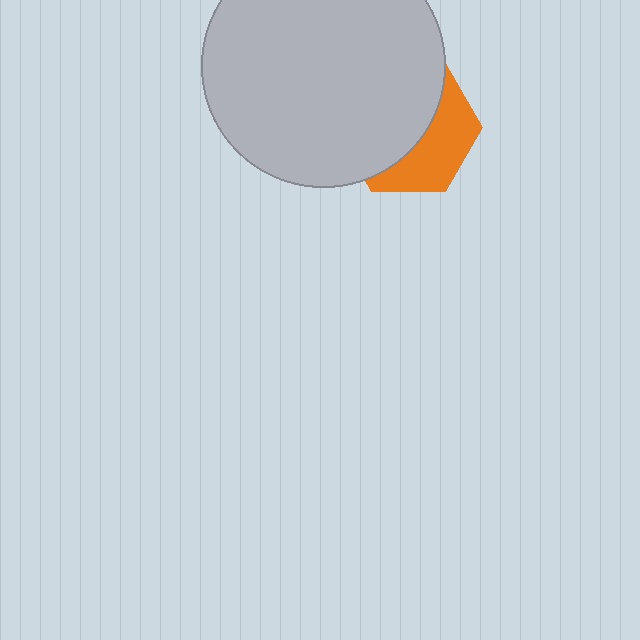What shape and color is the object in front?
The object in front is a light gray circle.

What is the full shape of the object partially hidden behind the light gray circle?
The partially hidden object is an orange hexagon.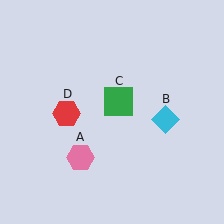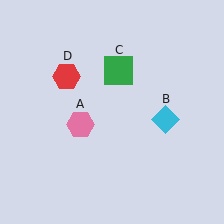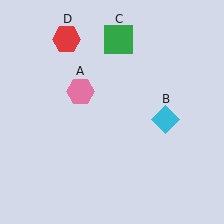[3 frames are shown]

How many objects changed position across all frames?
3 objects changed position: pink hexagon (object A), green square (object C), red hexagon (object D).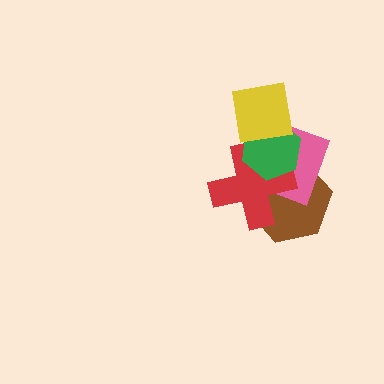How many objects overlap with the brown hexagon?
3 objects overlap with the brown hexagon.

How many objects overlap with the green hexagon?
4 objects overlap with the green hexagon.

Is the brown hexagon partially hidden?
Yes, it is partially covered by another shape.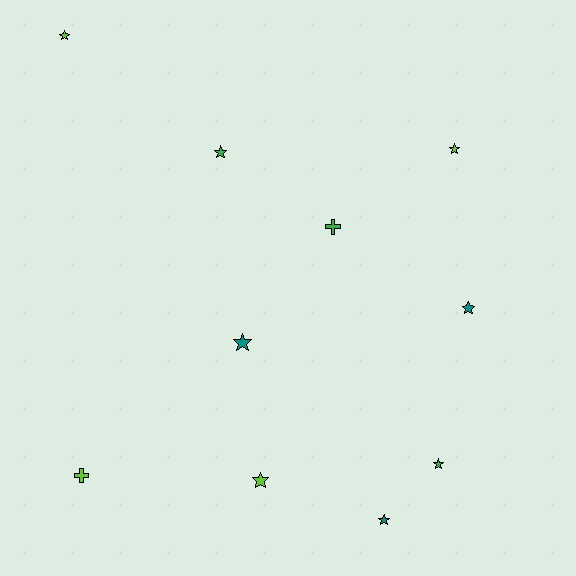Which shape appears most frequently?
Star, with 8 objects.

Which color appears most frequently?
Lime, with 4 objects.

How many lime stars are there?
There are 3 lime stars.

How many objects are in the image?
There are 10 objects.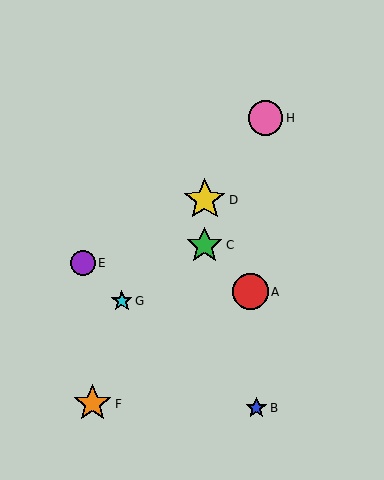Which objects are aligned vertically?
Objects C, D are aligned vertically.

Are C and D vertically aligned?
Yes, both are at x≈205.